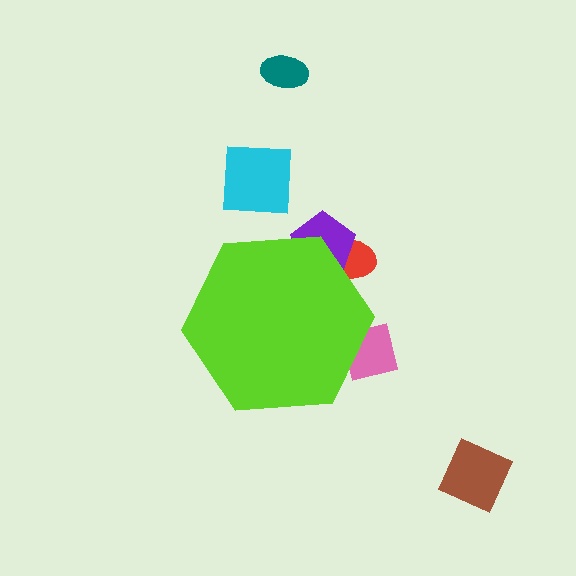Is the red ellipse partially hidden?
Yes, the red ellipse is partially hidden behind the lime hexagon.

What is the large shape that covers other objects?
A lime hexagon.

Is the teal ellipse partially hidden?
No, the teal ellipse is fully visible.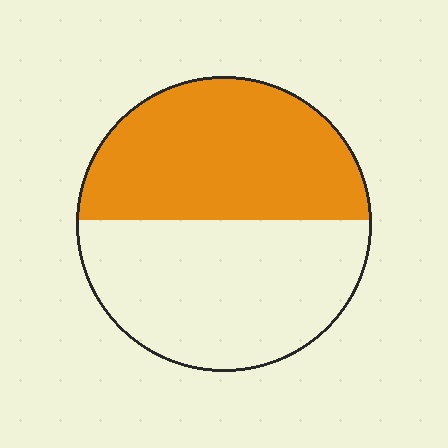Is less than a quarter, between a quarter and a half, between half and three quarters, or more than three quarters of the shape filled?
Between a quarter and a half.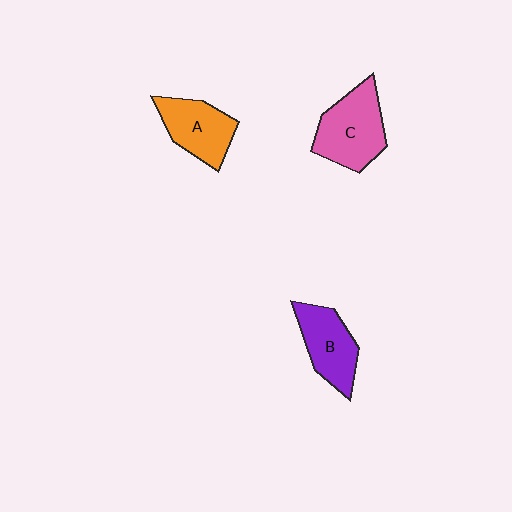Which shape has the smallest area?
Shape A (orange).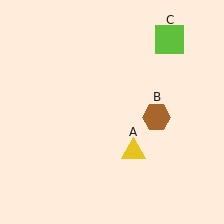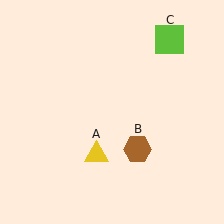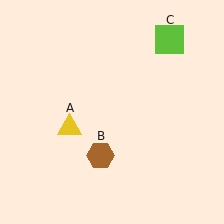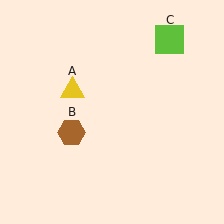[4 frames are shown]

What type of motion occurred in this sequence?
The yellow triangle (object A), brown hexagon (object B) rotated clockwise around the center of the scene.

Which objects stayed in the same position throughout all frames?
Lime square (object C) remained stationary.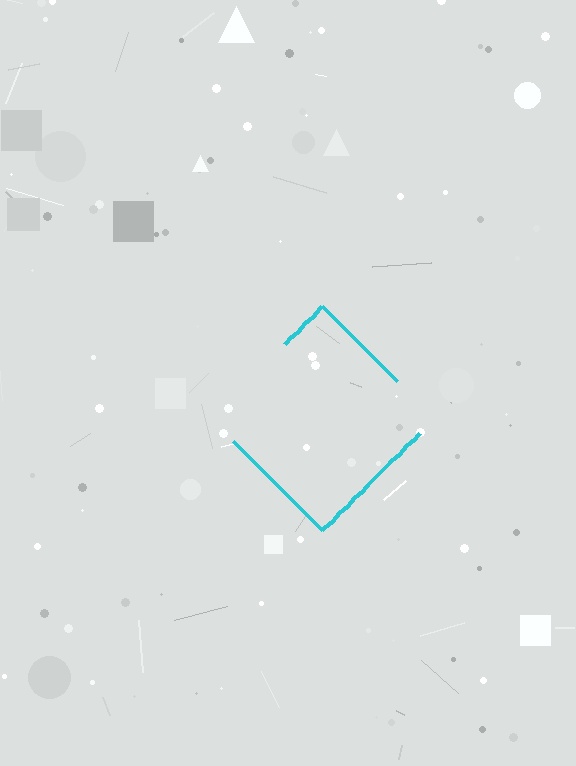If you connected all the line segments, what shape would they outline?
They would outline a diamond.